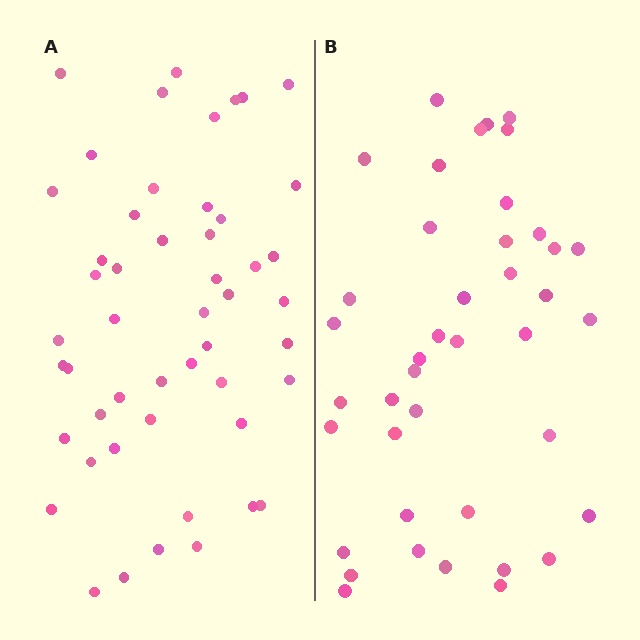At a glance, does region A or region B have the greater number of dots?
Region A (the left region) has more dots.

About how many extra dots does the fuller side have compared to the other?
Region A has roughly 8 or so more dots than region B.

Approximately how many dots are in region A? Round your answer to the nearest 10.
About 50 dots.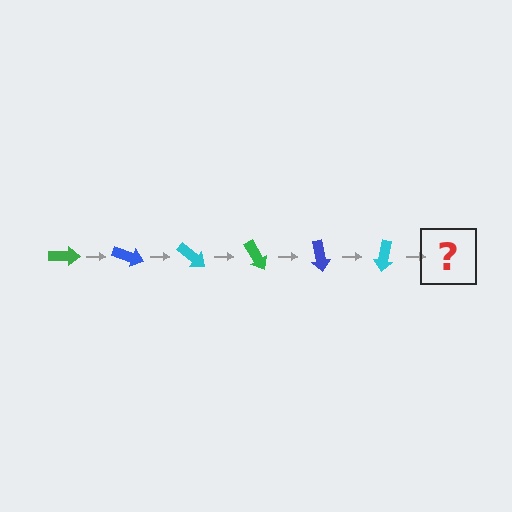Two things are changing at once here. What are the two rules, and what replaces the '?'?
The two rules are that it rotates 20 degrees each step and the color cycles through green, blue, and cyan. The '?' should be a green arrow, rotated 120 degrees from the start.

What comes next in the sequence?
The next element should be a green arrow, rotated 120 degrees from the start.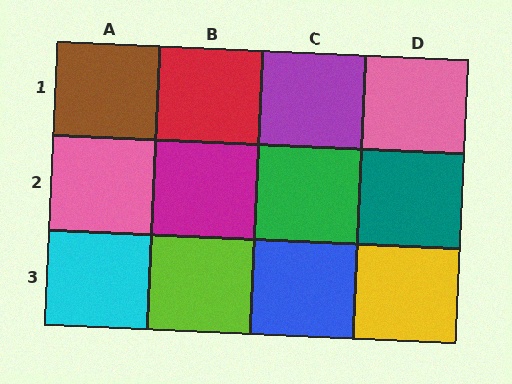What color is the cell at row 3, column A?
Cyan.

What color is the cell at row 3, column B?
Lime.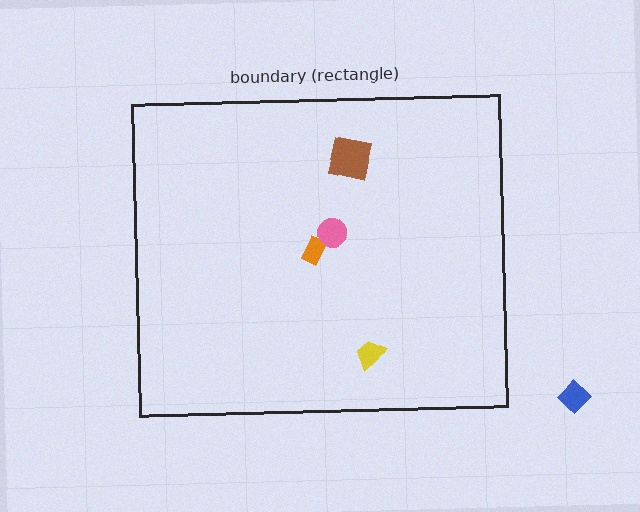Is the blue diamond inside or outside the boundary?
Outside.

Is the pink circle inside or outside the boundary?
Inside.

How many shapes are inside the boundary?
4 inside, 1 outside.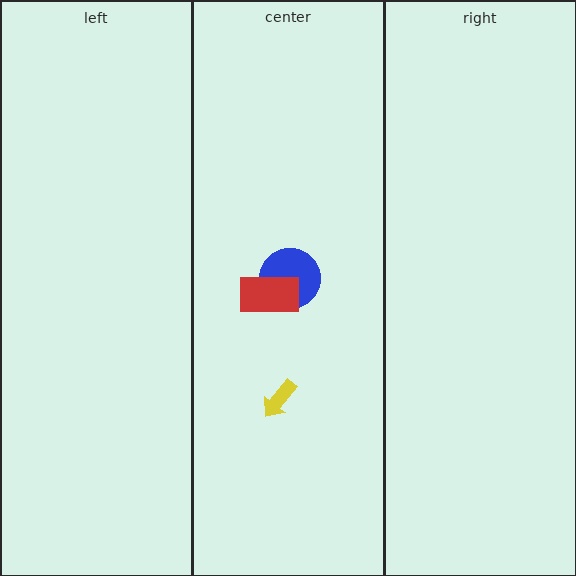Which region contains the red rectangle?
The center region.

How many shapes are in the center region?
3.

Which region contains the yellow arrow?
The center region.